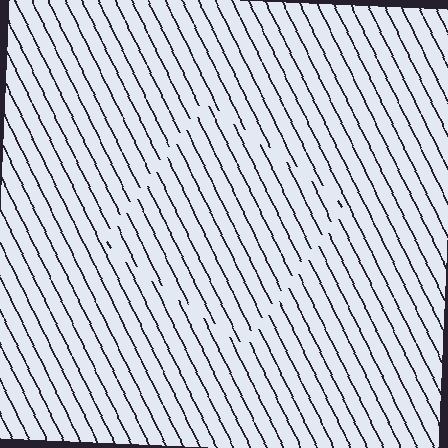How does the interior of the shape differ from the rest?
The interior of the shape contains the same grating, shifted by half a period — the contour is defined by the phase discontinuity where line-ends from the inner and outer gratings abut.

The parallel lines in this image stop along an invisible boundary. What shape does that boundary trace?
An illusory square. The interior of the shape contains the same grating, shifted by half a period — the contour is defined by the phase discontinuity where line-ends from the inner and outer gratings abut.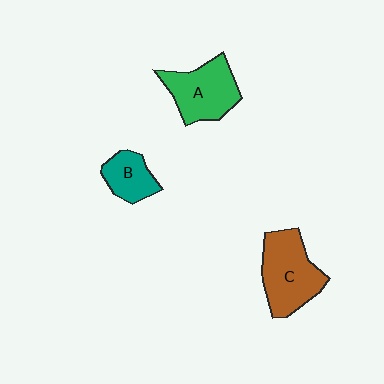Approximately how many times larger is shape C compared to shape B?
Approximately 1.9 times.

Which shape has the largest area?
Shape C (brown).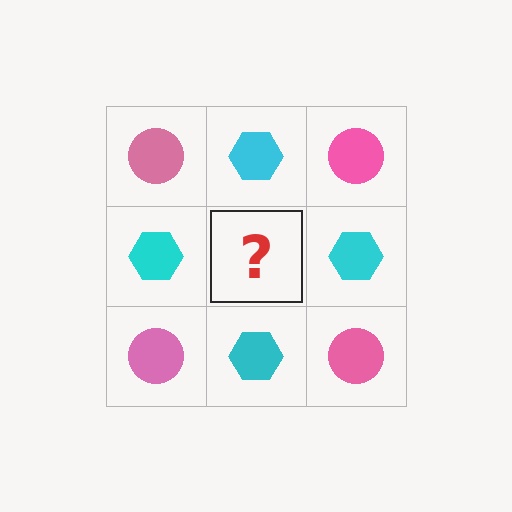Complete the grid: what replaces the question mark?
The question mark should be replaced with a pink circle.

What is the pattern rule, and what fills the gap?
The rule is that it alternates pink circle and cyan hexagon in a checkerboard pattern. The gap should be filled with a pink circle.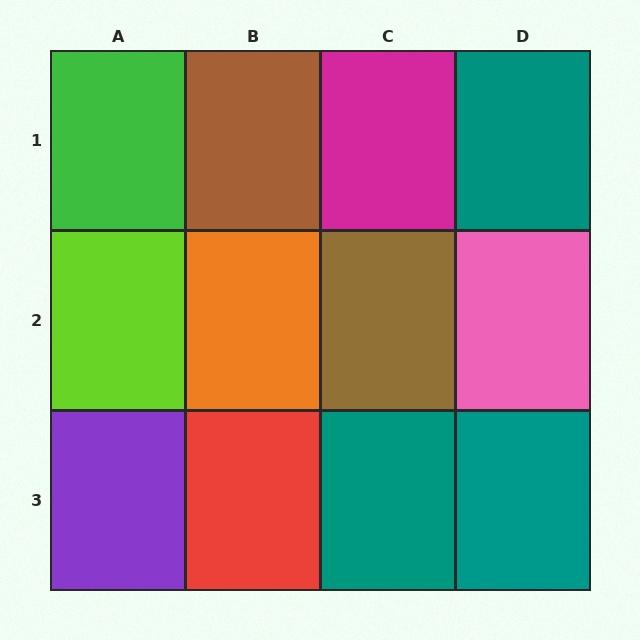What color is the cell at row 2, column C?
Brown.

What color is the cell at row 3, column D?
Teal.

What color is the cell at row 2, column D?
Pink.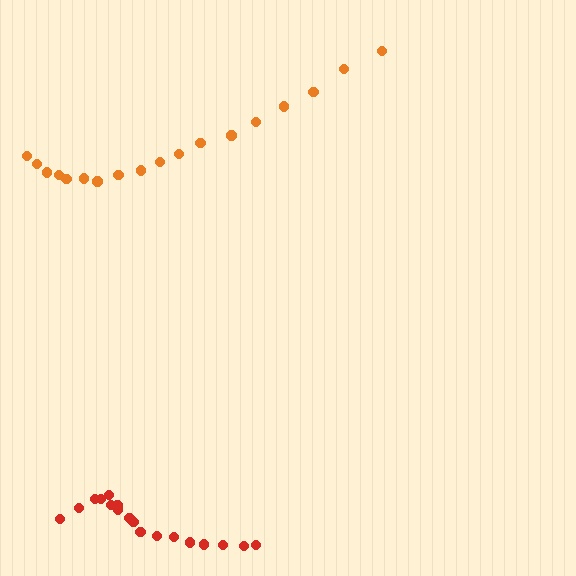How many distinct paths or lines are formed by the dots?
There are 2 distinct paths.